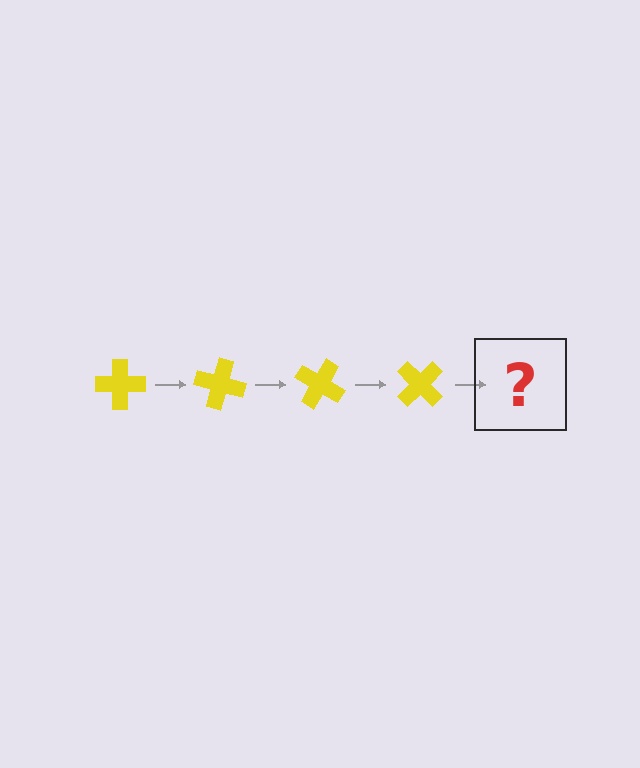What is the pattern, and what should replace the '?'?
The pattern is that the cross rotates 15 degrees each step. The '?' should be a yellow cross rotated 60 degrees.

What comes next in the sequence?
The next element should be a yellow cross rotated 60 degrees.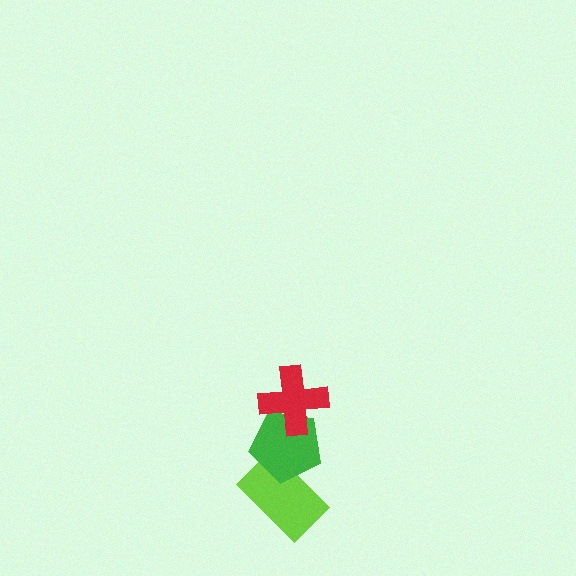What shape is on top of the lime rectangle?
The green pentagon is on top of the lime rectangle.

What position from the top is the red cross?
The red cross is 1st from the top.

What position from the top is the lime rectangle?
The lime rectangle is 3rd from the top.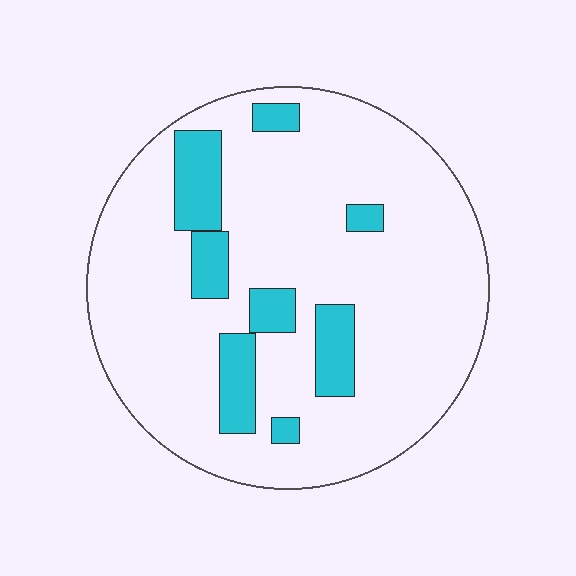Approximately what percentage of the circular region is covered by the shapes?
Approximately 15%.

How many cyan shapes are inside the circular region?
8.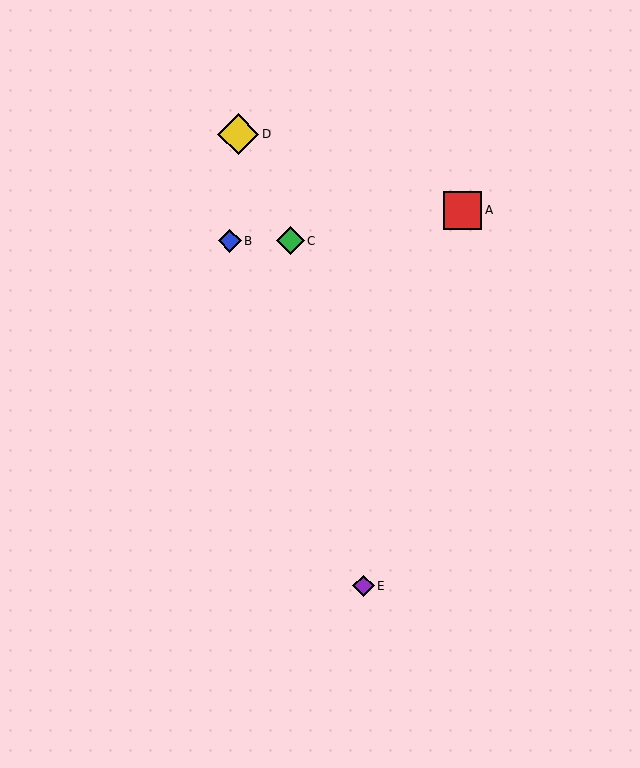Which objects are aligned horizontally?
Objects B, C are aligned horizontally.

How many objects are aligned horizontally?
2 objects (B, C) are aligned horizontally.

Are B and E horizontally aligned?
No, B is at y≈241 and E is at y≈586.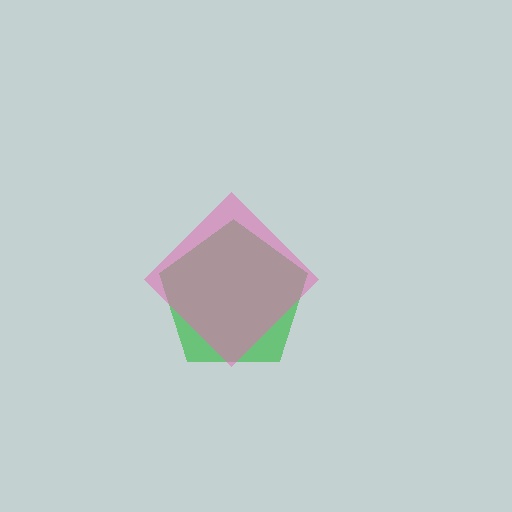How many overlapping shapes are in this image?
There are 2 overlapping shapes in the image.